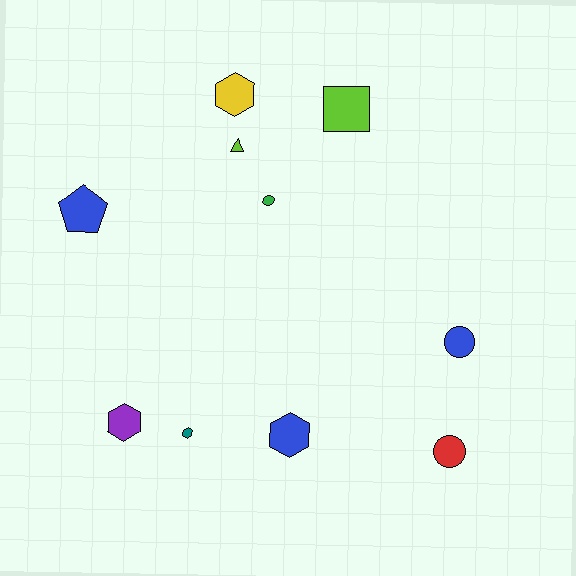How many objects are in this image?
There are 10 objects.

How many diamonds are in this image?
There are no diamonds.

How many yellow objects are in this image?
There is 1 yellow object.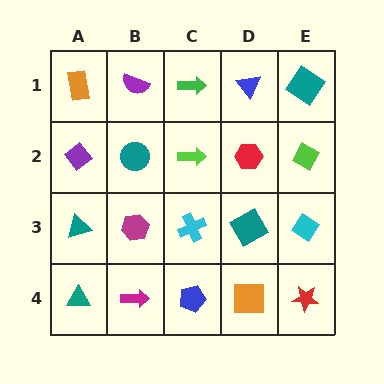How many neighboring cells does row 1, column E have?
2.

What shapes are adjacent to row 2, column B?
A purple semicircle (row 1, column B), a magenta hexagon (row 3, column B), a purple diamond (row 2, column A), a lime arrow (row 2, column C).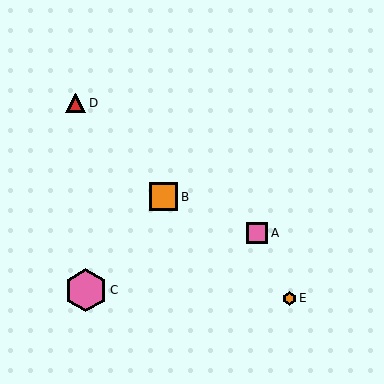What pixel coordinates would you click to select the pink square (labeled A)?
Click at (257, 233) to select the pink square A.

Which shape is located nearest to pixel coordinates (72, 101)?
The red triangle (labeled D) at (76, 103) is nearest to that location.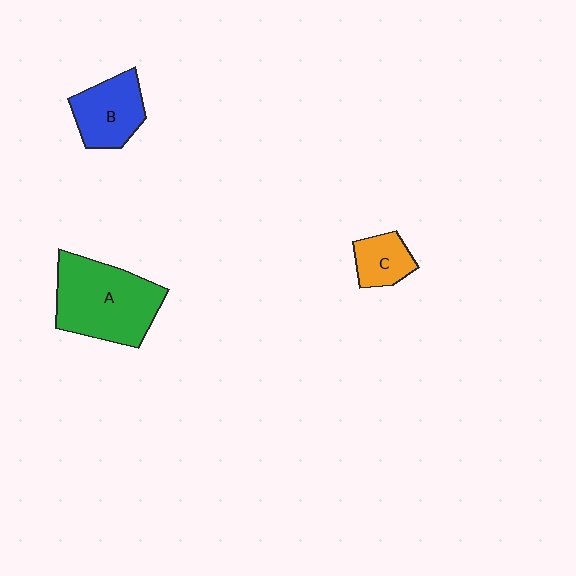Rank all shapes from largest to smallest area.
From largest to smallest: A (green), B (blue), C (orange).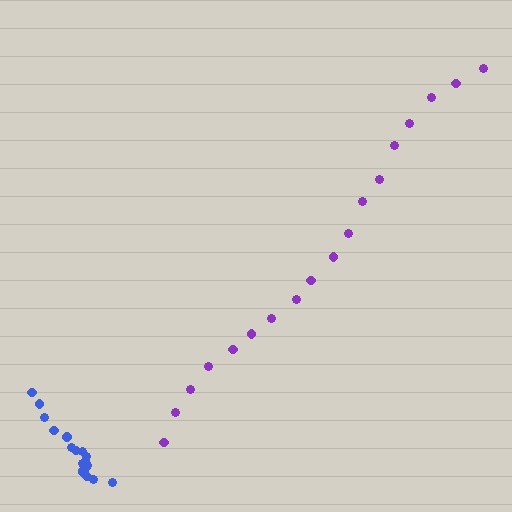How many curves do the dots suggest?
There are 2 distinct paths.